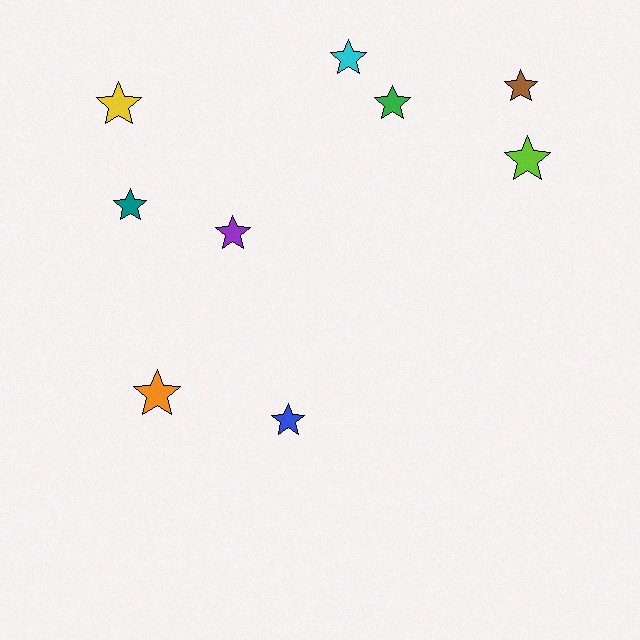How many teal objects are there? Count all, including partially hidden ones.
There is 1 teal object.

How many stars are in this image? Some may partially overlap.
There are 9 stars.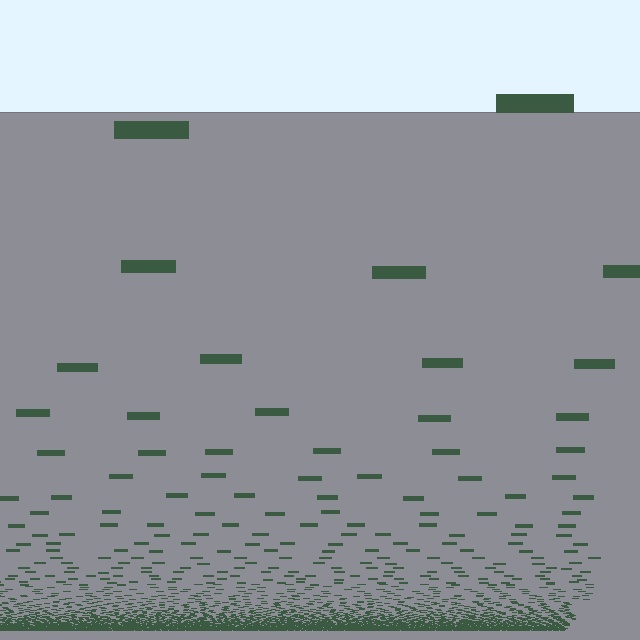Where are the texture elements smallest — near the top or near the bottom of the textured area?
Near the bottom.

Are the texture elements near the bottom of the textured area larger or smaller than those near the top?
Smaller. The gradient is inverted — elements near the bottom are smaller and denser.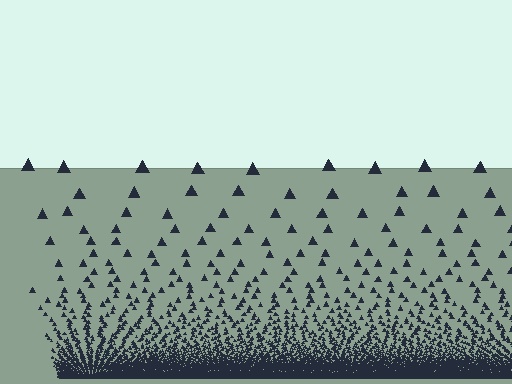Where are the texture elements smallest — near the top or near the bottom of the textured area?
Near the bottom.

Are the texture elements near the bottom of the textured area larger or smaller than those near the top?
Smaller. The gradient is inverted — elements near the bottom are smaller and denser.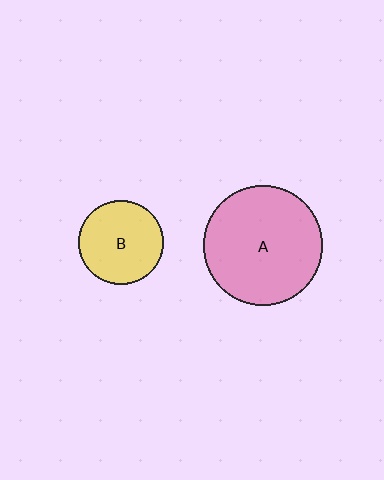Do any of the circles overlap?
No, none of the circles overlap.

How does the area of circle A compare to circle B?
Approximately 2.0 times.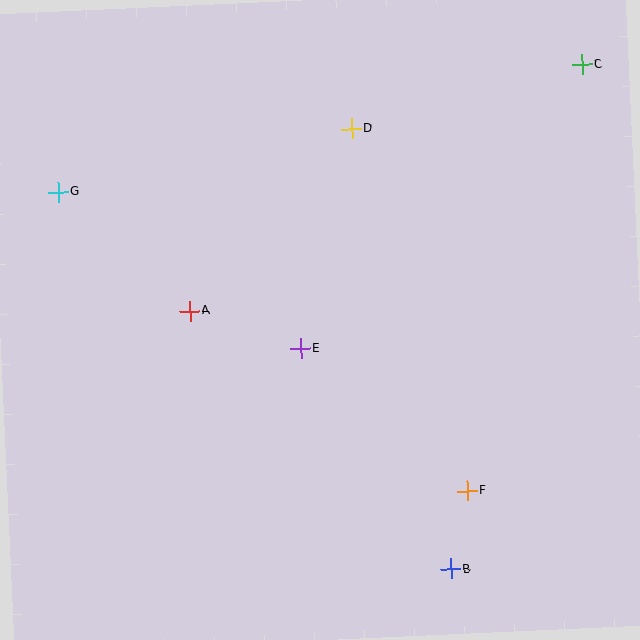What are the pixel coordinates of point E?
Point E is at (301, 349).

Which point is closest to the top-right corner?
Point C is closest to the top-right corner.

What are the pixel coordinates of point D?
Point D is at (352, 129).